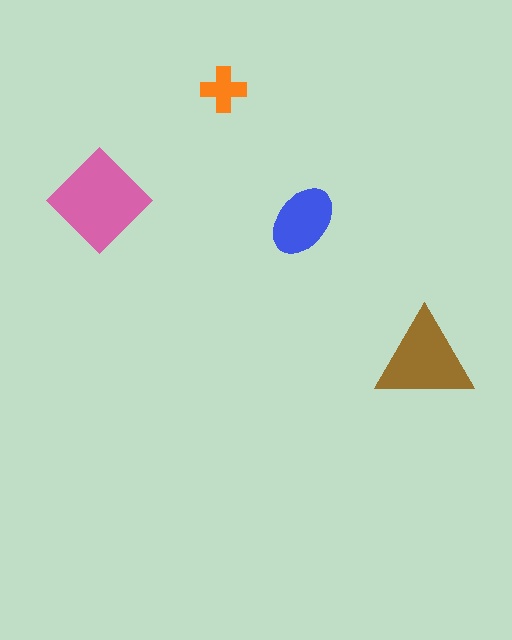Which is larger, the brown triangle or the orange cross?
The brown triangle.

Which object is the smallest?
The orange cross.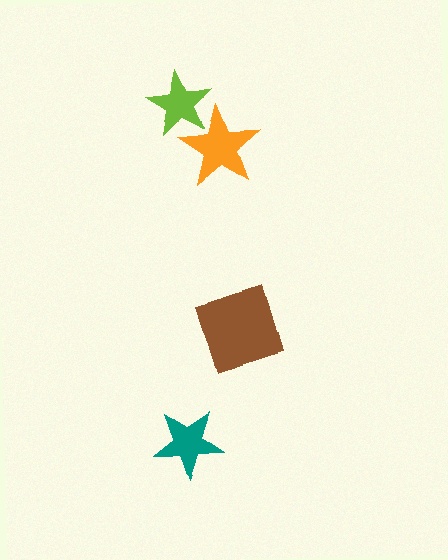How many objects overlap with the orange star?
1 object overlaps with the orange star.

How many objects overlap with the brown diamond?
0 objects overlap with the brown diamond.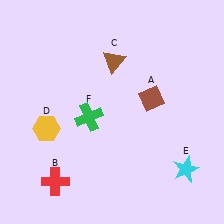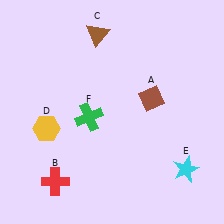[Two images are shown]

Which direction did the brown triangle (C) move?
The brown triangle (C) moved up.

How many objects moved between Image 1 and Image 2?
1 object moved between the two images.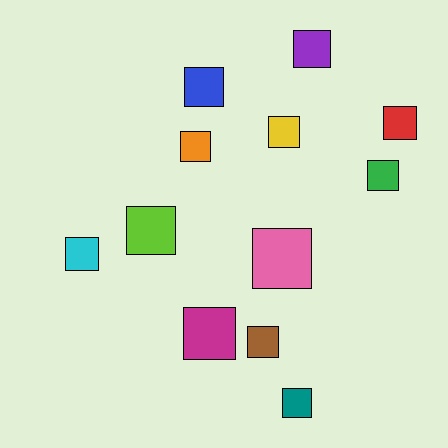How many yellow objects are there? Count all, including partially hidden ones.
There is 1 yellow object.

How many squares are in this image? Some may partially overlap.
There are 12 squares.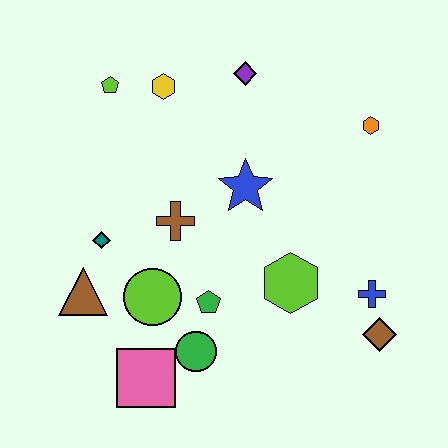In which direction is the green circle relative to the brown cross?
The green circle is below the brown cross.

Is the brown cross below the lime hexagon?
No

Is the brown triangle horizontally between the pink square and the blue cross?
No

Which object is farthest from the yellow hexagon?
The brown diamond is farthest from the yellow hexagon.